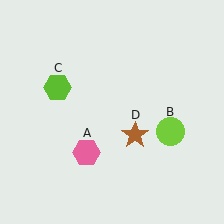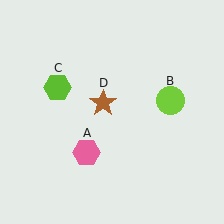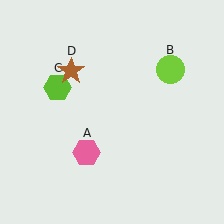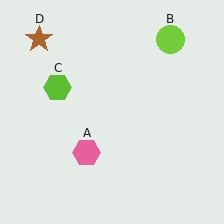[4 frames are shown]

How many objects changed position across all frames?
2 objects changed position: lime circle (object B), brown star (object D).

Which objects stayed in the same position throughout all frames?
Pink hexagon (object A) and lime hexagon (object C) remained stationary.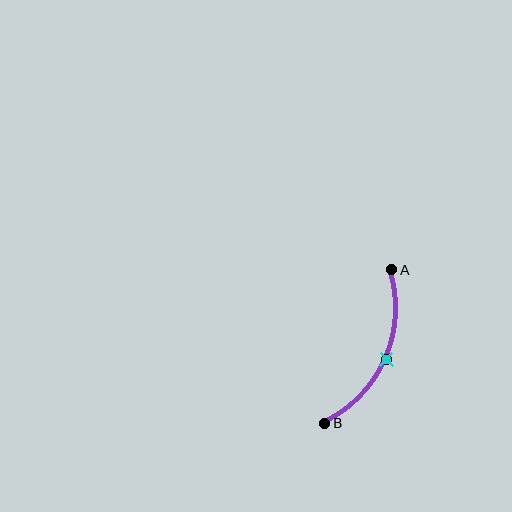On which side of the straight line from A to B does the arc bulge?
The arc bulges to the right of the straight line connecting A and B.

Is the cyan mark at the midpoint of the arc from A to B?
Yes. The cyan mark lies on the arc at equal arc-length from both A and B — it is the arc midpoint.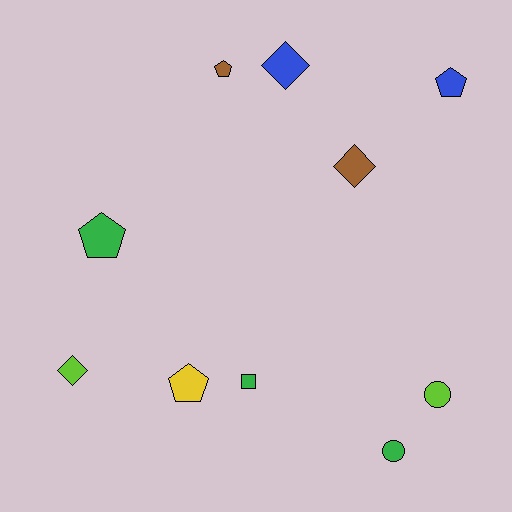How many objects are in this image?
There are 10 objects.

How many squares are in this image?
There is 1 square.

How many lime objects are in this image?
There are 2 lime objects.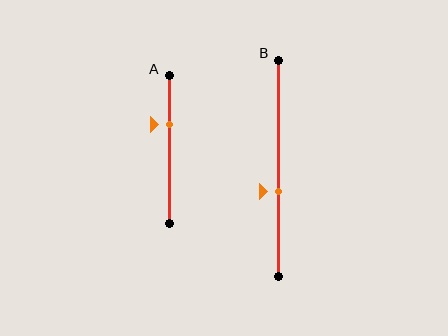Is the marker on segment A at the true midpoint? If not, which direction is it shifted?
No, the marker on segment A is shifted upward by about 17% of the segment length.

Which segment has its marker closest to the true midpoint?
Segment B has its marker closest to the true midpoint.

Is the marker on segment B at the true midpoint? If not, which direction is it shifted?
No, the marker on segment B is shifted downward by about 11% of the segment length.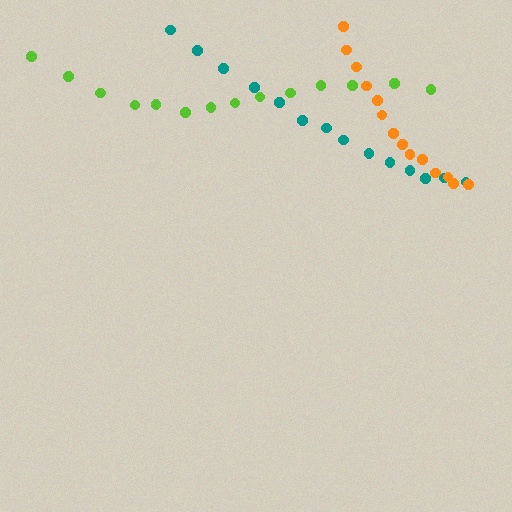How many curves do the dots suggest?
There are 3 distinct paths.